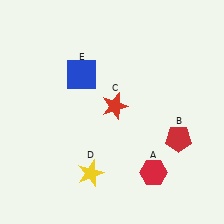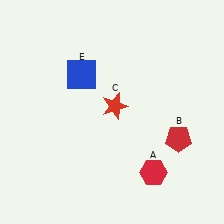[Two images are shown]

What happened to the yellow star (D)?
The yellow star (D) was removed in Image 2. It was in the bottom-left area of Image 1.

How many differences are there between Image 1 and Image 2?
There is 1 difference between the two images.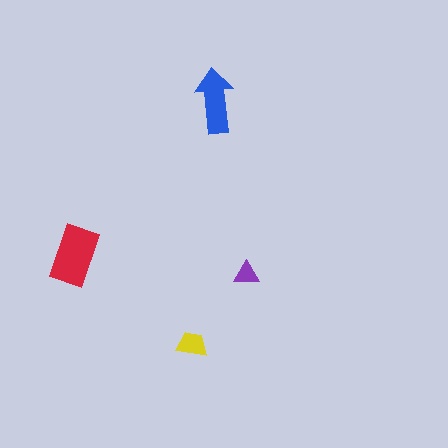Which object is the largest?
The red rectangle.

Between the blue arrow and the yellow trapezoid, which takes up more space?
The blue arrow.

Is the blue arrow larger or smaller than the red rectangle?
Smaller.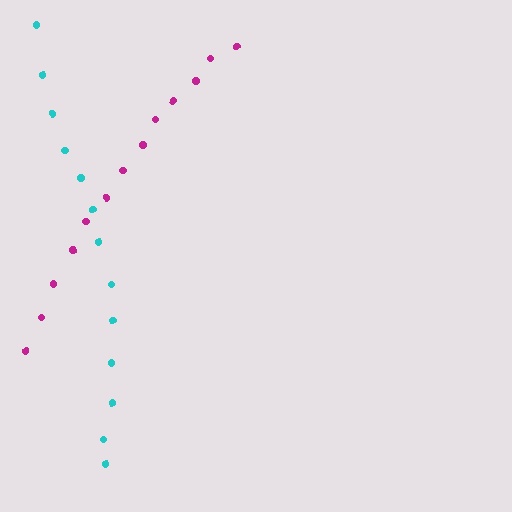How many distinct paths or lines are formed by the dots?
There are 2 distinct paths.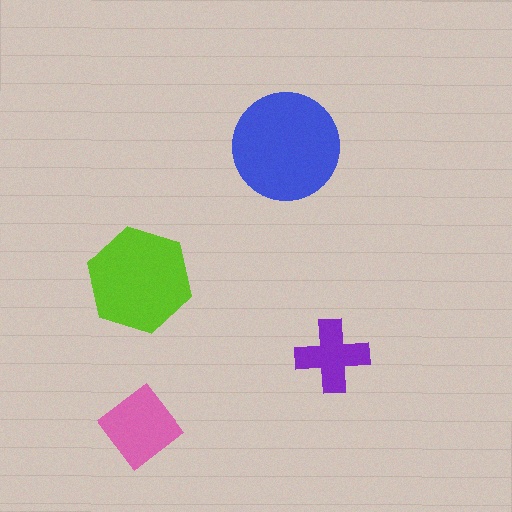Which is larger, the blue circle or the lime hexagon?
The blue circle.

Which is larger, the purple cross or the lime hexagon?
The lime hexagon.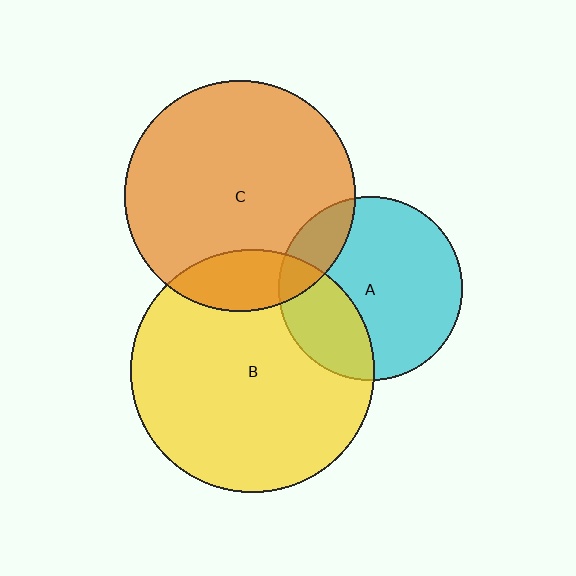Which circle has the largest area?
Circle B (yellow).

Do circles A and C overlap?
Yes.